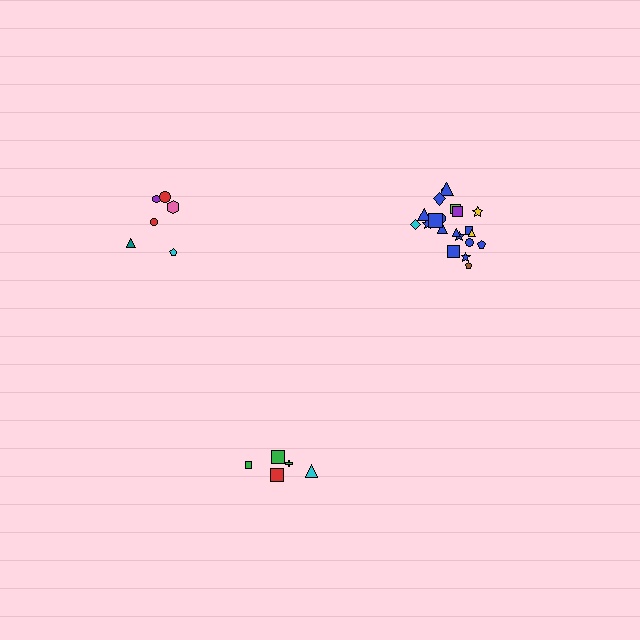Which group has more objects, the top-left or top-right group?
The top-right group.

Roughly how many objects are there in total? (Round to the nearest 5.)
Roughly 35 objects in total.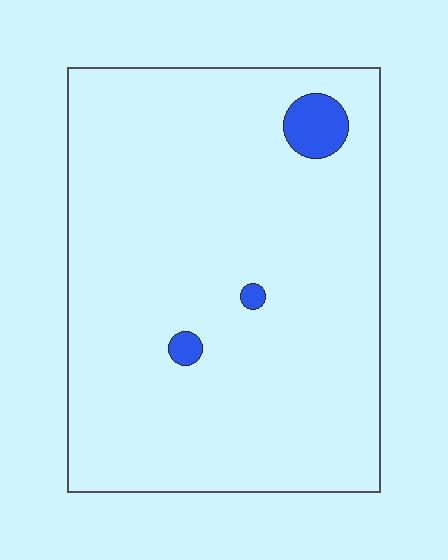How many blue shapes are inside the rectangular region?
3.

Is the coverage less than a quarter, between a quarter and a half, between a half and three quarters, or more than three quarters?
Less than a quarter.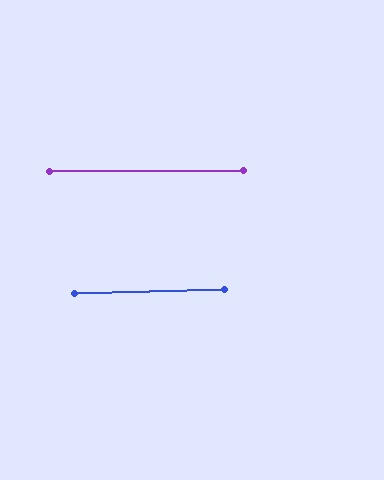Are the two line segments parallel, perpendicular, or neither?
Parallel — their directions differ by only 1.4°.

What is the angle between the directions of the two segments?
Approximately 1 degree.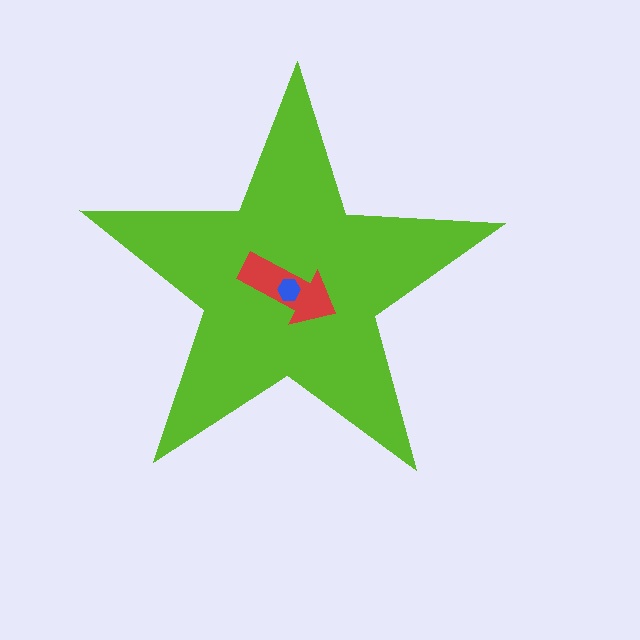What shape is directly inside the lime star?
The red arrow.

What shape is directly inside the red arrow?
The blue hexagon.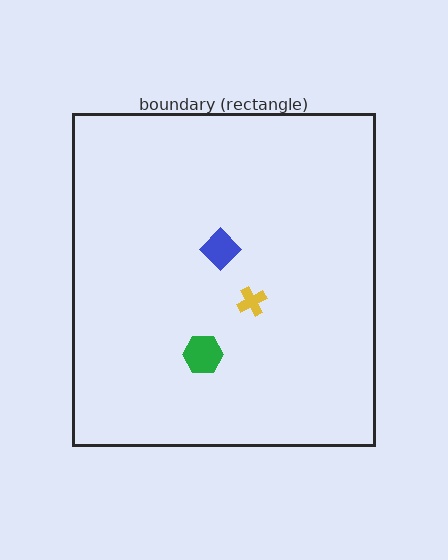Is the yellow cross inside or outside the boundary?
Inside.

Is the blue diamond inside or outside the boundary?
Inside.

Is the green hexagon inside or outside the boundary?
Inside.